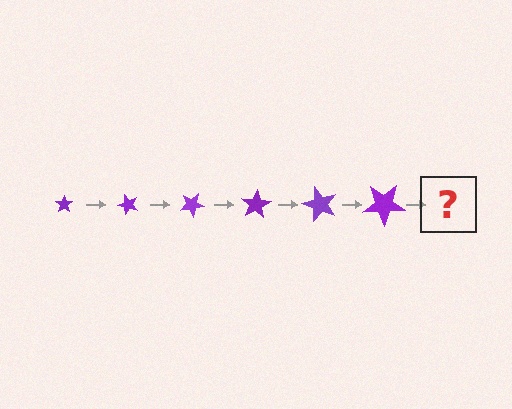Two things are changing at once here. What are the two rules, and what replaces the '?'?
The two rules are that the star grows larger each step and it rotates 50 degrees each step. The '?' should be a star, larger than the previous one and rotated 300 degrees from the start.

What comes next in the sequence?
The next element should be a star, larger than the previous one and rotated 300 degrees from the start.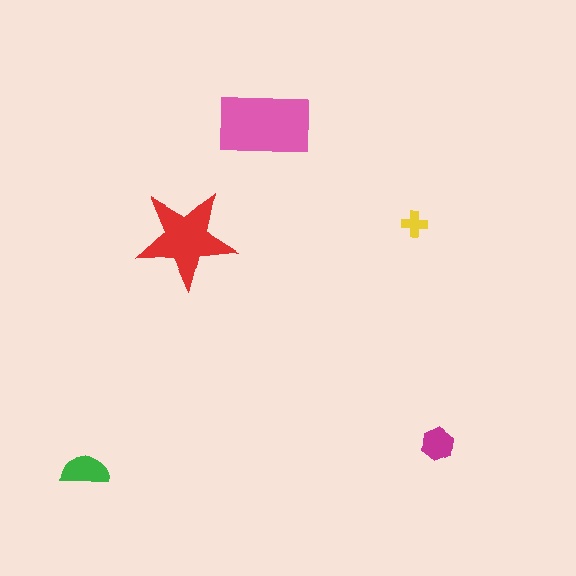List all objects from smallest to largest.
The yellow cross, the magenta hexagon, the green semicircle, the red star, the pink rectangle.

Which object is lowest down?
The green semicircle is bottommost.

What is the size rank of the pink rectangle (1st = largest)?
1st.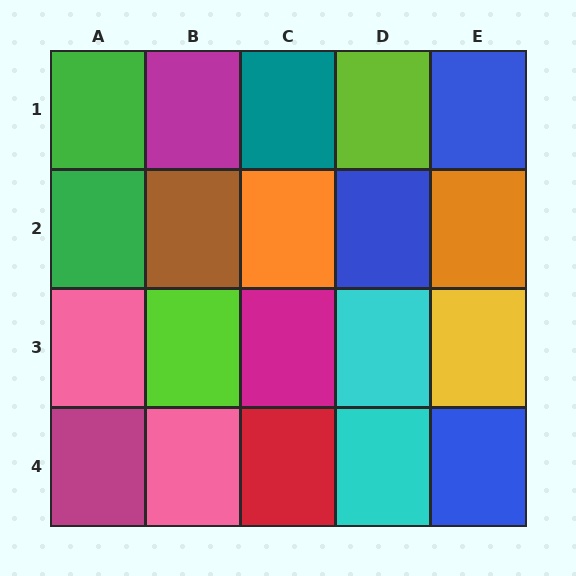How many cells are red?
1 cell is red.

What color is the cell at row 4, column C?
Red.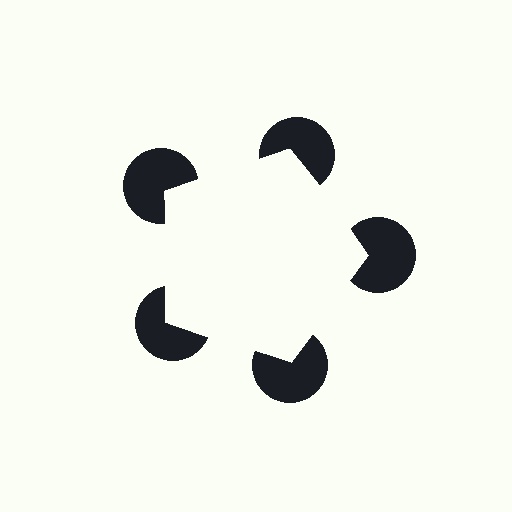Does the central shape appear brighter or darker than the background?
It typically appears slightly brighter than the background, even though no actual brightness change is drawn.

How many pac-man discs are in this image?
There are 5 — one at each vertex of the illusory pentagon.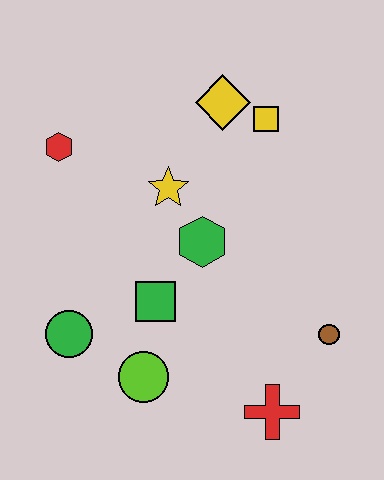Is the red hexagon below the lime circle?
No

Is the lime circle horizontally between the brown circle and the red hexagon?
Yes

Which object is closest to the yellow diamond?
The yellow square is closest to the yellow diamond.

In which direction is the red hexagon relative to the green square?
The red hexagon is above the green square.